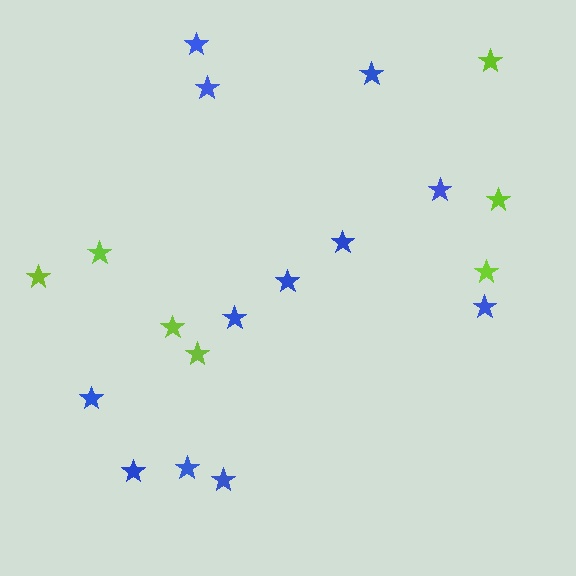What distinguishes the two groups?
There are 2 groups: one group of lime stars (7) and one group of blue stars (12).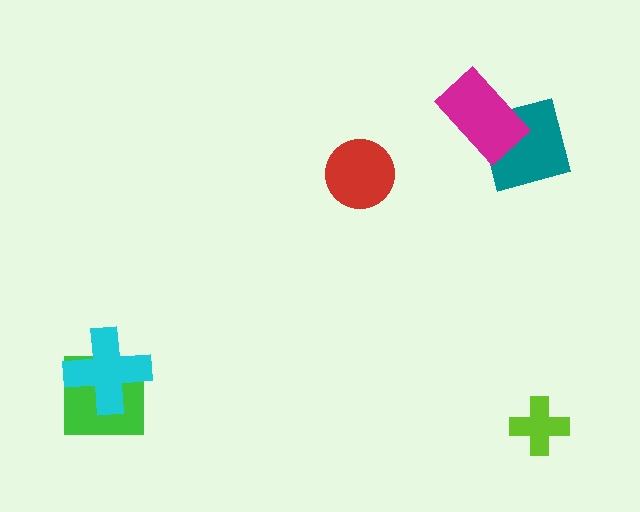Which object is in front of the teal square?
The magenta rectangle is in front of the teal square.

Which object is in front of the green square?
The cyan cross is in front of the green square.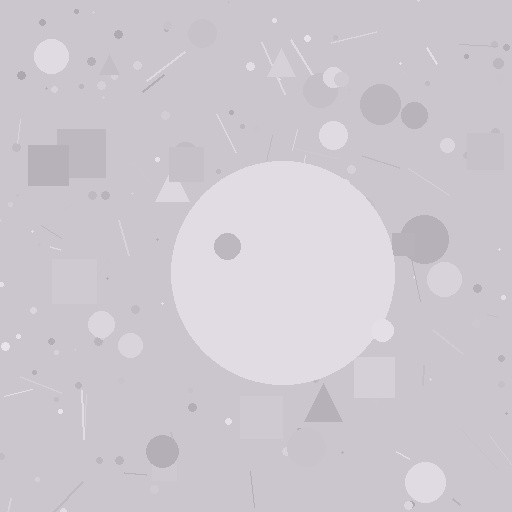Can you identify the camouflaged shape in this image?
The camouflaged shape is a circle.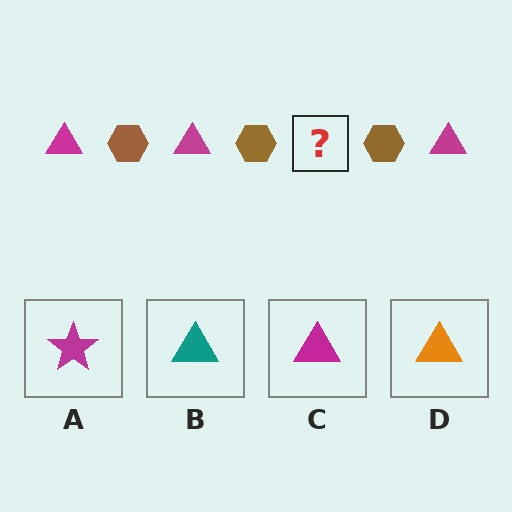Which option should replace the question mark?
Option C.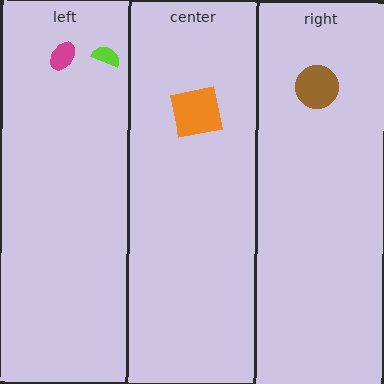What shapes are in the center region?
The orange square.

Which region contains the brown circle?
The right region.